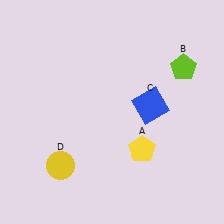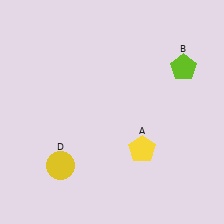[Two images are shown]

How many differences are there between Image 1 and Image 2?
There is 1 difference between the two images.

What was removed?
The blue square (C) was removed in Image 2.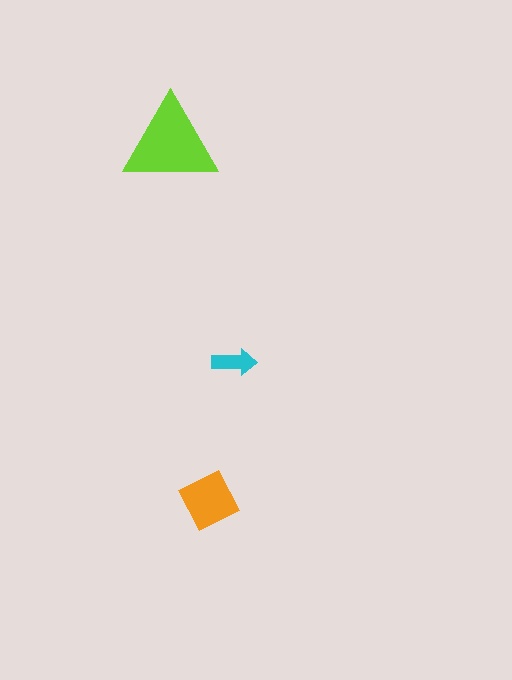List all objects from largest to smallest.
The lime triangle, the orange diamond, the cyan arrow.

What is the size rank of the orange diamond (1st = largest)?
2nd.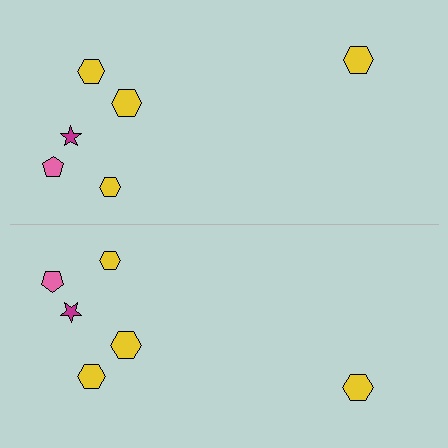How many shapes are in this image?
There are 12 shapes in this image.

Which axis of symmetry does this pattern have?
The pattern has a horizontal axis of symmetry running through the center of the image.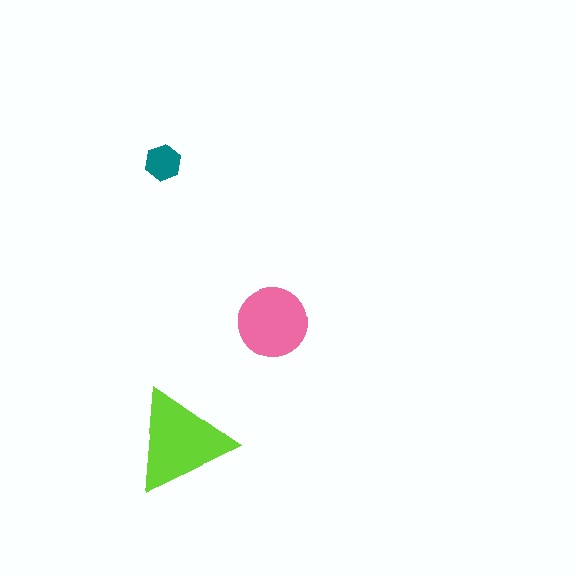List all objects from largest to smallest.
The lime triangle, the pink circle, the teal hexagon.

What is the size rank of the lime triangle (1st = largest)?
1st.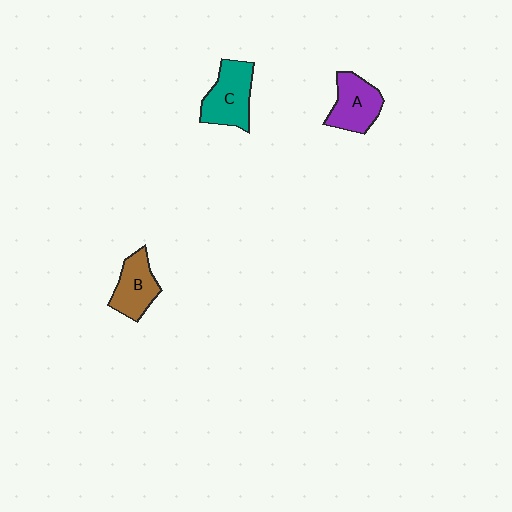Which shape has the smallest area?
Shape B (brown).